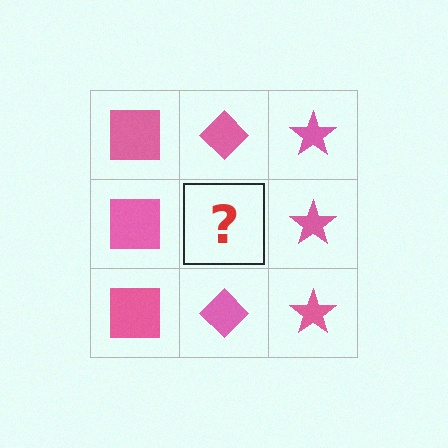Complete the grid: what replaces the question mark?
The question mark should be replaced with a pink diamond.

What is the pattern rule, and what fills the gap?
The rule is that each column has a consistent shape. The gap should be filled with a pink diamond.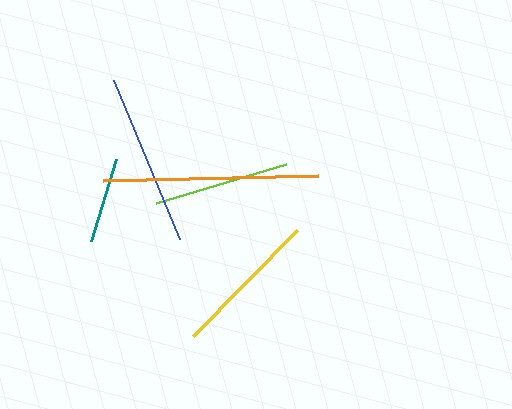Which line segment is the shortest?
The teal line is the shortest at approximately 86 pixels.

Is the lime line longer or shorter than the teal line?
The lime line is longer than the teal line.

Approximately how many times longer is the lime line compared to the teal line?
The lime line is approximately 1.6 times the length of the teal line.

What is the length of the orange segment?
The orange segment is approximately 214 pixels long.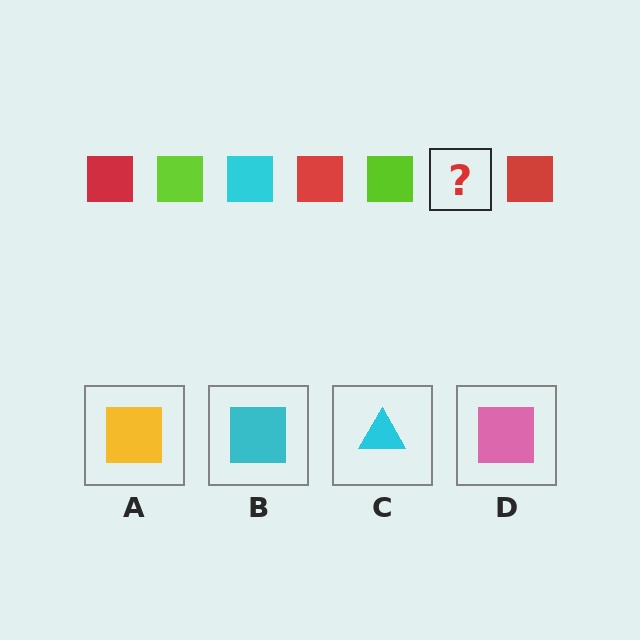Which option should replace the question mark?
Option B.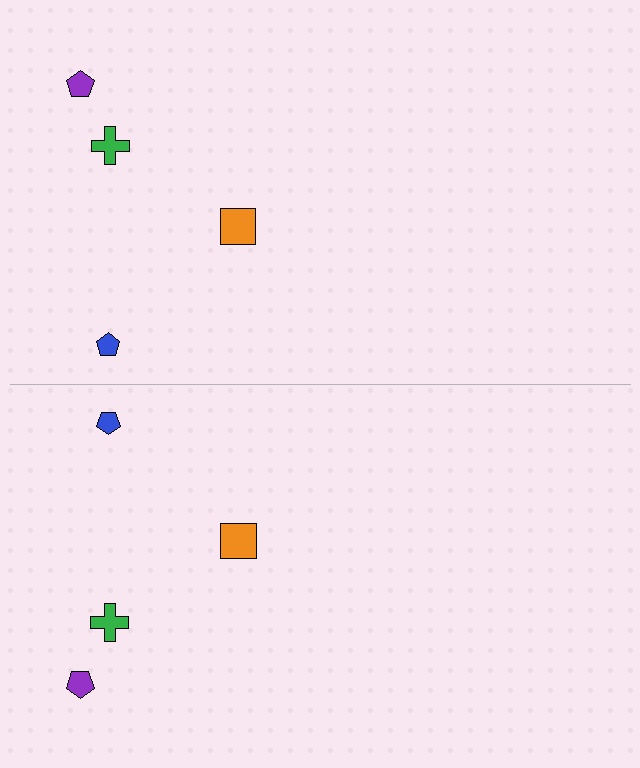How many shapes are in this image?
There are 8 shapes in this image.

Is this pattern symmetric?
Yes, this pattern has bilateral (reflection) symmetry.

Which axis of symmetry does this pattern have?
The pattern has a horizontal axis of symmetry running through the center of the image.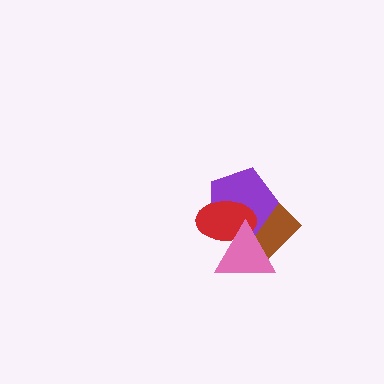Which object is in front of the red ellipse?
The pink triangle is in front of the red ellipse.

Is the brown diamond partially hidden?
Yes, it is partially covered by another shape.